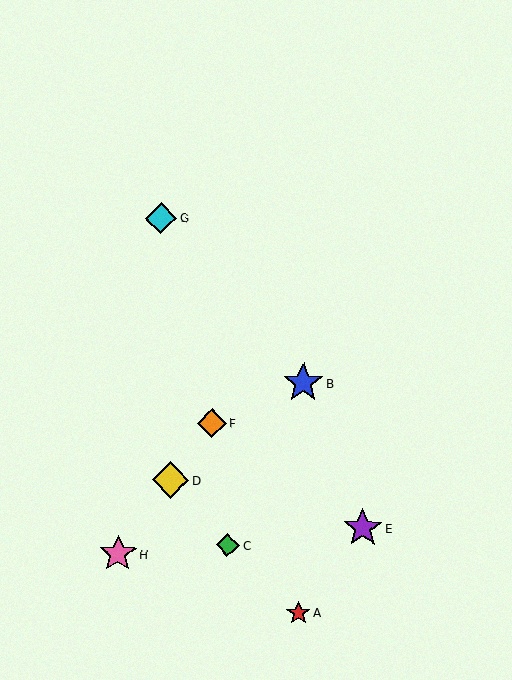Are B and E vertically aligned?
No, B is at x≈303 and E is at x≈363.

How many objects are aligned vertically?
2 objects (A, B) are aligned vertically.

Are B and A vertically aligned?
Yes, both are at x≈303.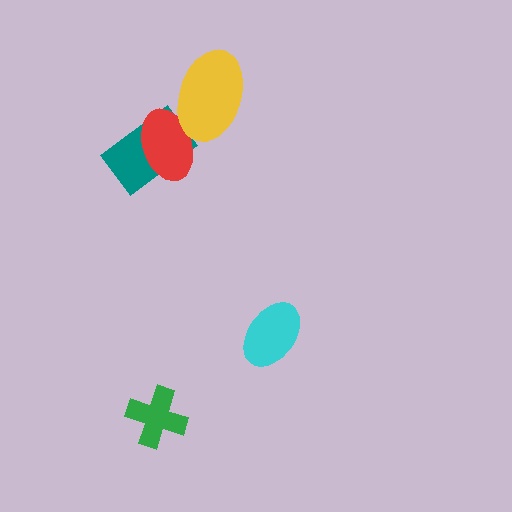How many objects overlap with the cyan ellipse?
0 objects overlap with the cyan ellipse.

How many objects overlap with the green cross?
0 objects overlap with the green cross.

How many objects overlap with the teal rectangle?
1 object overlaps with the teal rectangle.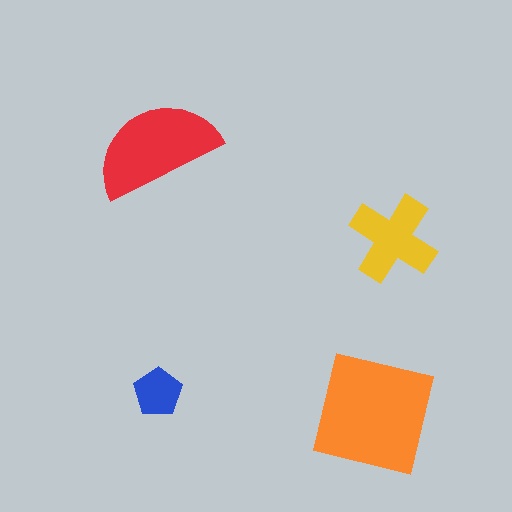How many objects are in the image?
There are 4 objects in the image.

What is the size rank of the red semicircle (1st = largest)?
2nd.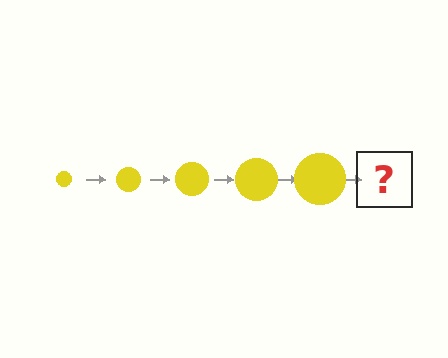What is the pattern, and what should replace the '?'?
The pattern is that the circle gets progressively larger each step. The '?' should be a yellow circle, larger than the previous one.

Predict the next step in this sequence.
The next step is a yellow circle, larger than the previous one.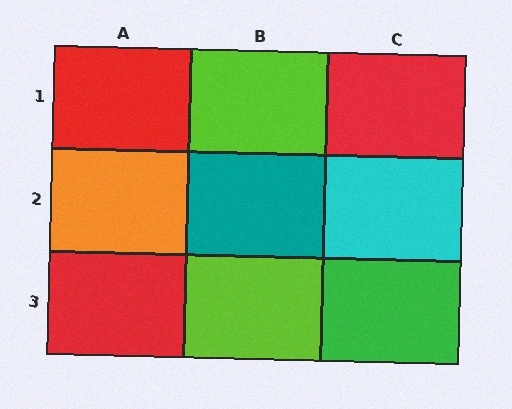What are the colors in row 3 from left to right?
Red, lime, green.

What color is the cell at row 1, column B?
Lime.